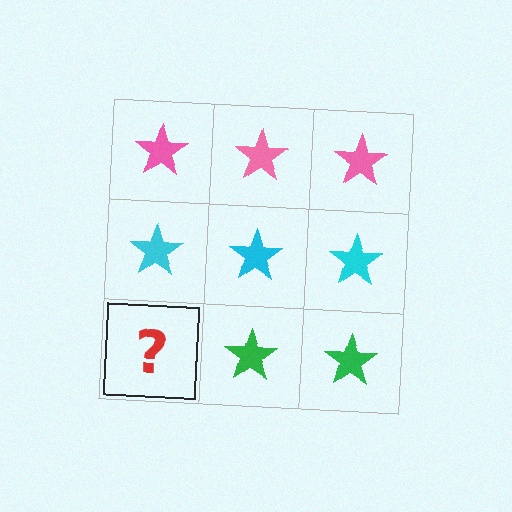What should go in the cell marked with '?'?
The missing cell should contain a green star.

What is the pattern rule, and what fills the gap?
The rule is that each row has a consistent color. The gap should be filled with a green star.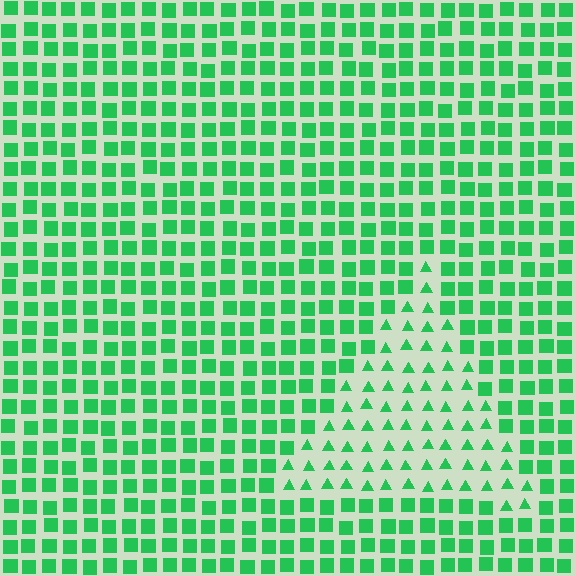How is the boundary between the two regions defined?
The boundary is defined by a change in element shape: triangles inside vs. squares outside. All elements share the same color and spacing.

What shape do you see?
I see a triangle.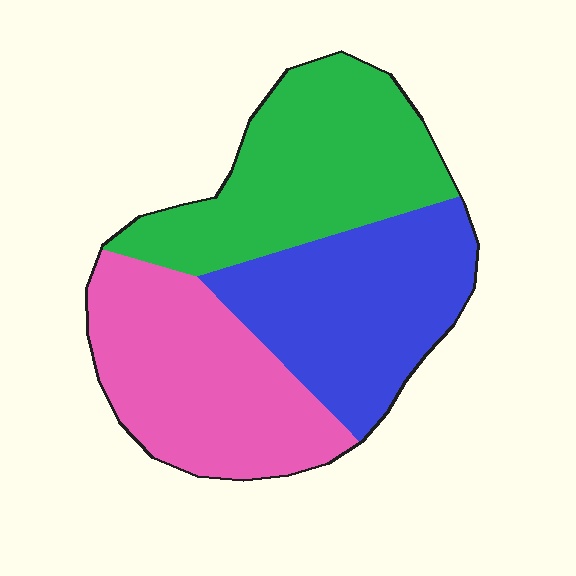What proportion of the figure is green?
Green covers around 35% of the figure.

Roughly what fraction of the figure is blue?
Blue takes up between a quarter and a half of the figure.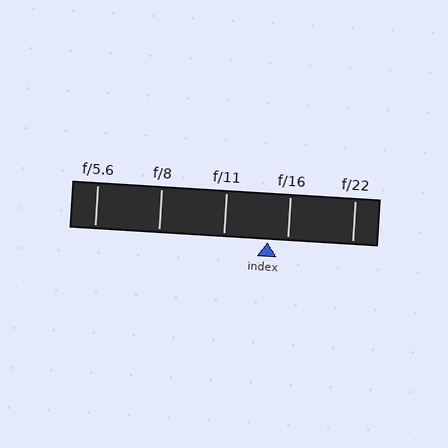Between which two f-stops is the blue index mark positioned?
The index mark is between f/11 and f/16.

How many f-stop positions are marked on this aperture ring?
There are 5 f-stop positions marked.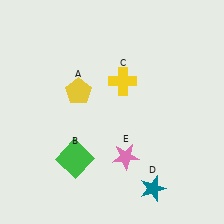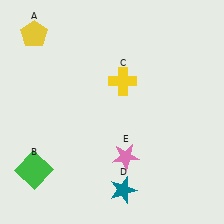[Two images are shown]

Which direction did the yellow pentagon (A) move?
The yellow pentagon (A) moved up.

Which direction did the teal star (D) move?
The teal star (D) moved left.